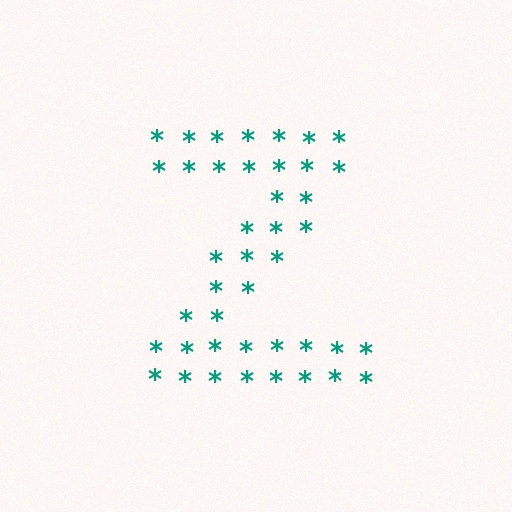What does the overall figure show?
The overall figure shows the letter Z.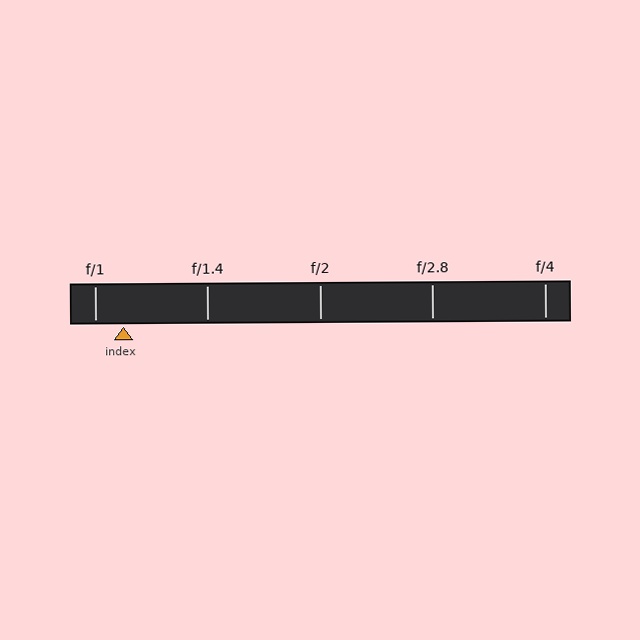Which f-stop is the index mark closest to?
The index mark is closest to f/1.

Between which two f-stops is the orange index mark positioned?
The index mark is between f/1 and f/1.4.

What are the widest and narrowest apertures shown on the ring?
The widest aperture shown is f/1 and the narrowest is f/4.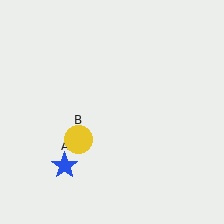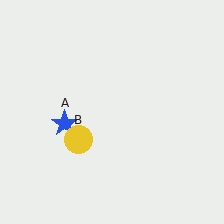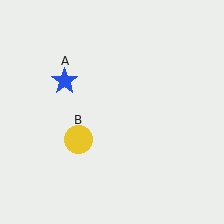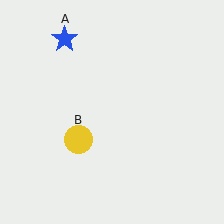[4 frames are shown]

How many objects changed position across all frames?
1 object changed position: blue star (object A).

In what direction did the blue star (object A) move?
The blue star (object A) moved up.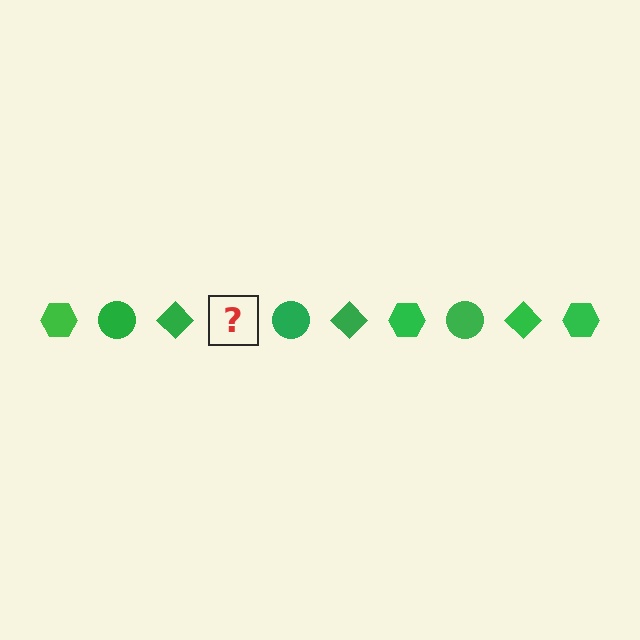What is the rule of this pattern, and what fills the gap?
The rule is that the pattern cycles through hexagon, circle, diamond shapes in green. The gap should be filled with a green hexagon.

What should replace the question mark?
The question mark should be replaced with a green hexagon.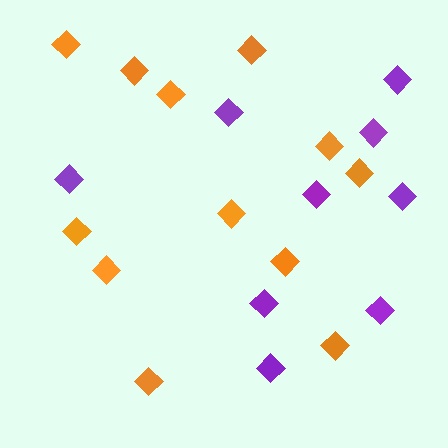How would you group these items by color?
There are 2 groups: one group of orange diamonds (12) and one group of purple diamonds (9).